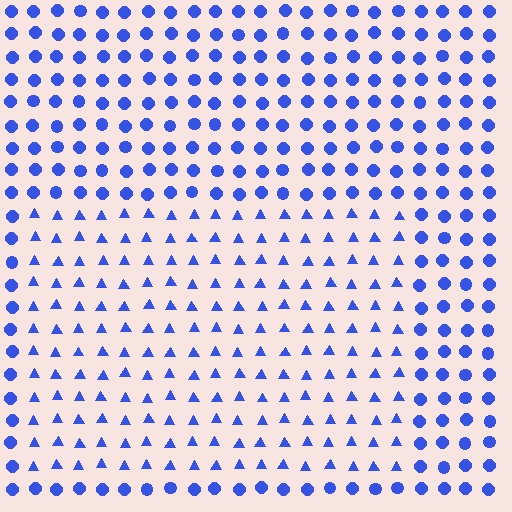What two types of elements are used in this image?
The image uses triangles inside the rectangle region and circles outside it.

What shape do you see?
I see a rectangle.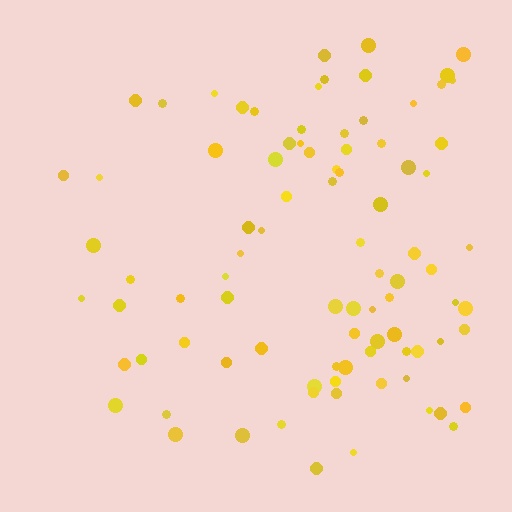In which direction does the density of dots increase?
From left to right, with the right side densest.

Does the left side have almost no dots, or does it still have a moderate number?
Still a moderate number, just noticeably fewer than the right.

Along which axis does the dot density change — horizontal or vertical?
Horizontal.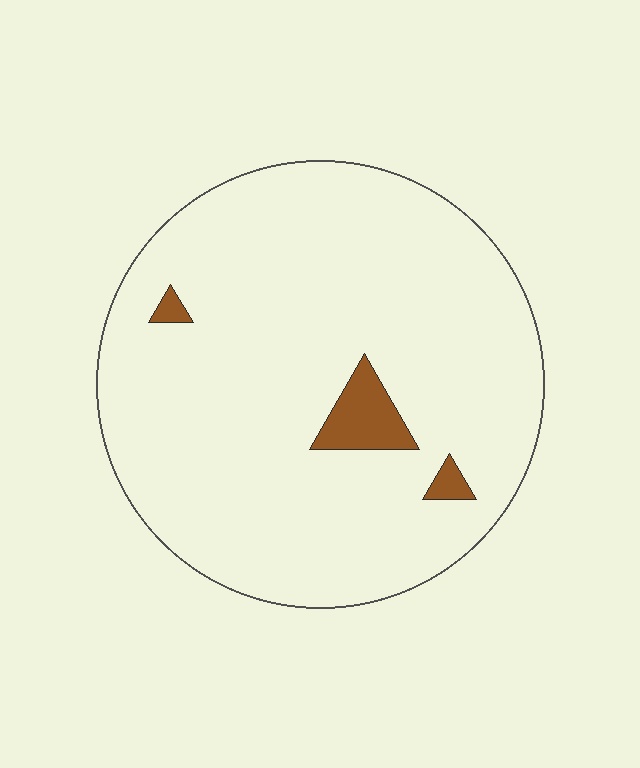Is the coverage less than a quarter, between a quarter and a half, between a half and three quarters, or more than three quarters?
Less than a quarter.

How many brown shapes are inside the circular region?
3.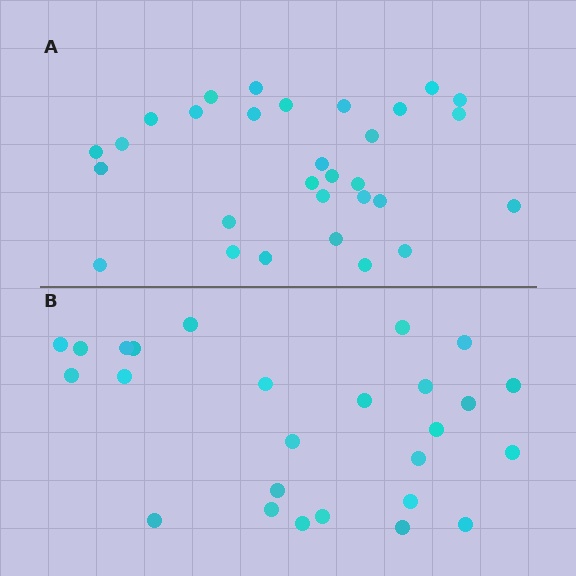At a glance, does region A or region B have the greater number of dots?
Region A (the top region) has more dots.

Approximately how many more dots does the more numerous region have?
Region A has about 4 more dots than region B.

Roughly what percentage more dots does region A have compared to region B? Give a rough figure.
About 15% more.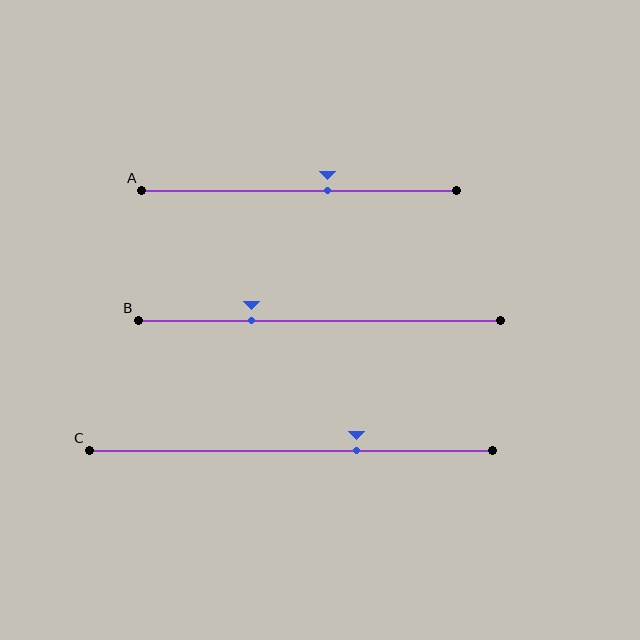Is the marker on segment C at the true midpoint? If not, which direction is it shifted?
No, the marker on segment C is shifted to the right by about 16% of the segment length.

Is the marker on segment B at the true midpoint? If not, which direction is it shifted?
No, the marker on segment B is shifted to the left by about 19% of the segment length.